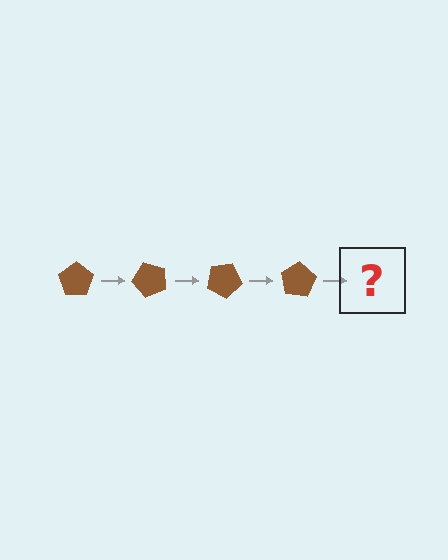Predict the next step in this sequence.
The next step is a brown pentagon rotated 200 degrees.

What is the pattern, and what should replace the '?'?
The pattern is that the pentagon rotates 50 degrees each step. The '?' should be a brown pentagon rotated 200 degrees.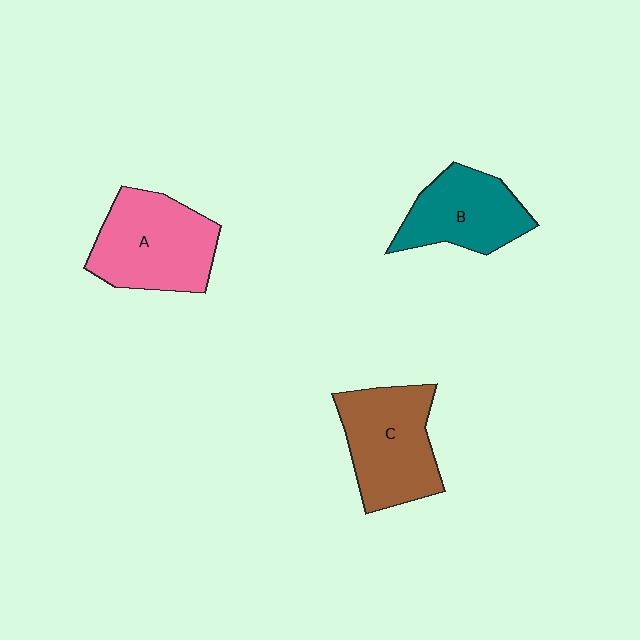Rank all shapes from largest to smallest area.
From largest to smallest: A (pink), C (brown), B (teal).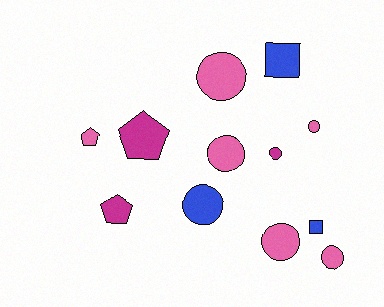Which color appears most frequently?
Pink, with 6 objects.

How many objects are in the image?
There are 12 objects.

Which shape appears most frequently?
Circle, with 7 objects.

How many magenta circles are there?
There is 1 magenta circle.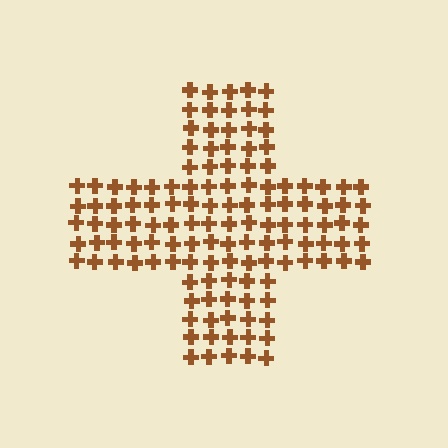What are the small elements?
The small elements are crosses.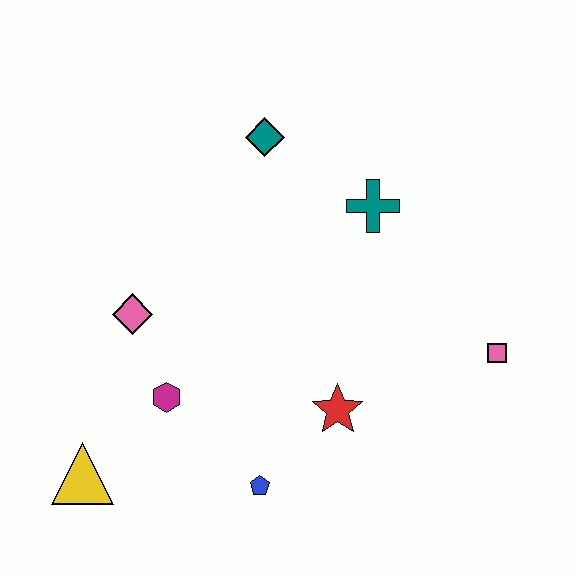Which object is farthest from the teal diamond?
The yellow triangle is farthest from the teal diamond.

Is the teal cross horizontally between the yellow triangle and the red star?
No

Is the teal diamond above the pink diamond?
Yes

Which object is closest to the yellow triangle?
The magenta hexagon is closest to the yellow triangle.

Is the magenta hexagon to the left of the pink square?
Yes